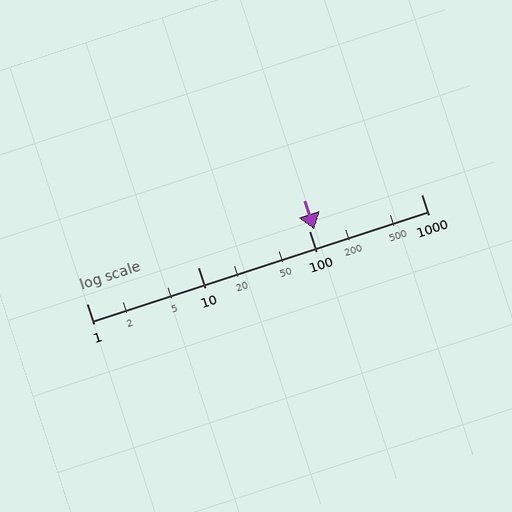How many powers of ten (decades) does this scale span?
The scale spans 3 decades, from 1 to 1000.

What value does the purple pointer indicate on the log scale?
The pointer indicates approximately 110.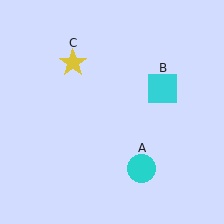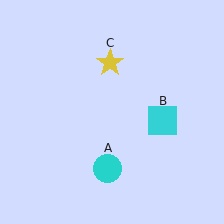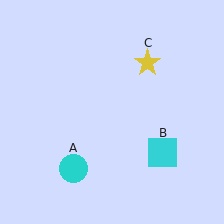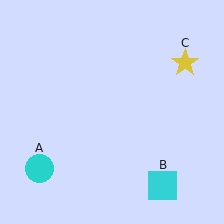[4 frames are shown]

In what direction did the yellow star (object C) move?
The yellow star (object C) moved right.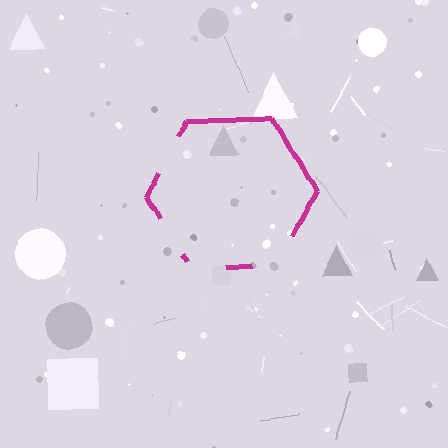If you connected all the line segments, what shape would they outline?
They would outline a hexagon.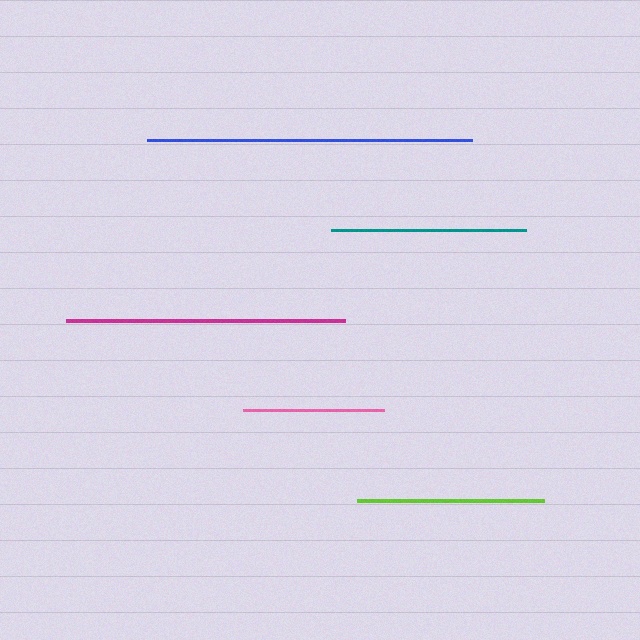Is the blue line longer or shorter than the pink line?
The blue line is longer than the pink line.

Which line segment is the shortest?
The pink line is the shortest at approximately 141 pixels.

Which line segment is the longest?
The blue line is the longest at approximately 326 pixels.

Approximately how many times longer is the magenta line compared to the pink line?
The magenta line is approximately 2.0 times the length of the pink line.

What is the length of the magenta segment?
The magenta segment is approximately 279 pixels long.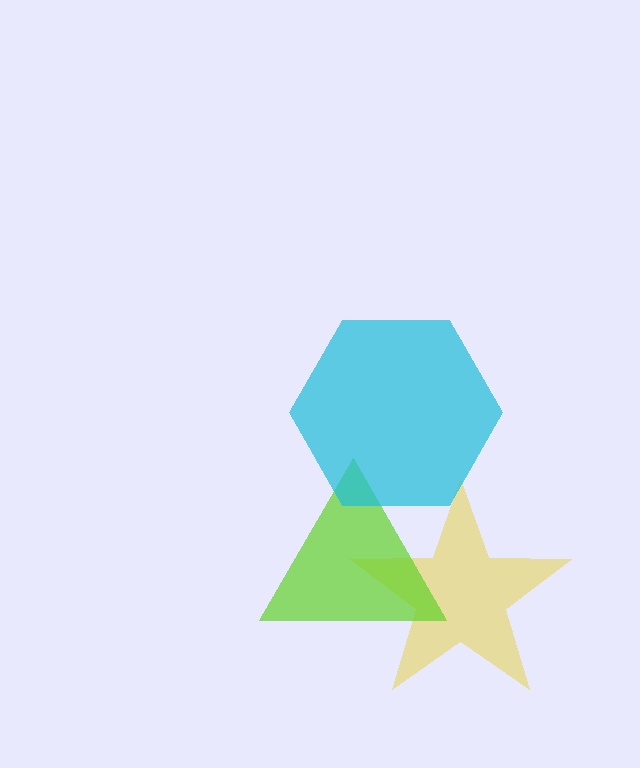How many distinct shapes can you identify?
There are 3 distinct shapes: a yellow star, a lime triangle, a cyan hexagon.